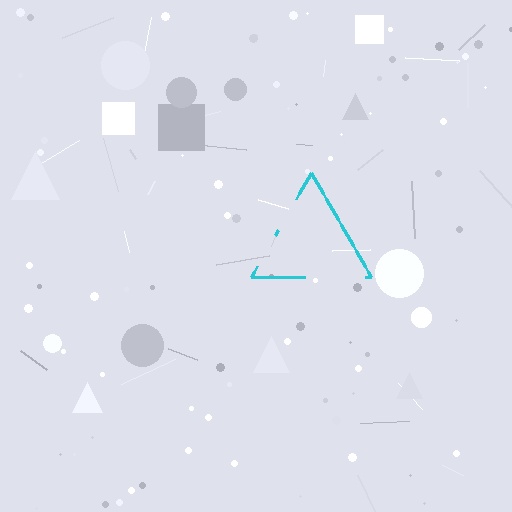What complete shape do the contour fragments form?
The contour fragments form a triangle.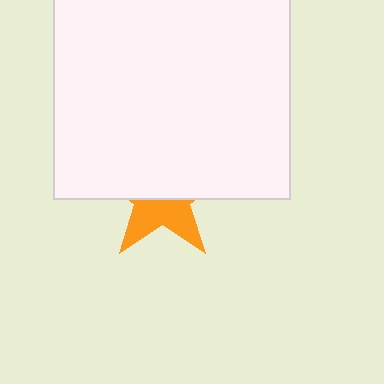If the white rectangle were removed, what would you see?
You would see the complete orange star.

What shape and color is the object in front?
The object in front is a white rectangle.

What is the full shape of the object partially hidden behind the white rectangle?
The partially hidden object is an orange star.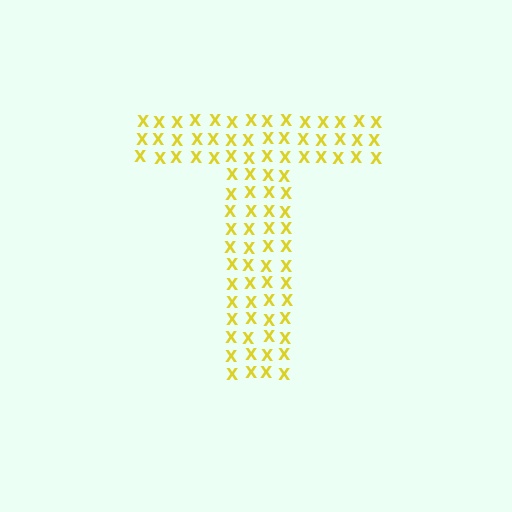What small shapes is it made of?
It is made of small letter X's.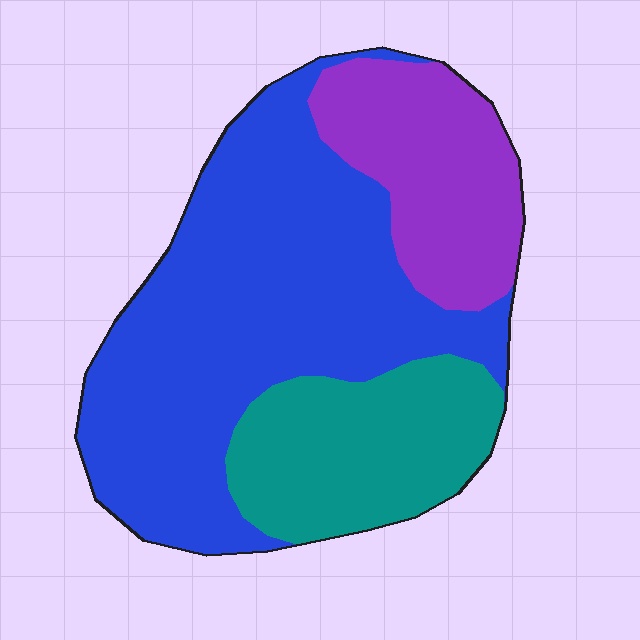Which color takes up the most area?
Blue, at roughly 55%.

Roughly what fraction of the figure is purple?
Purple takes up about one fifth (1/5) of the figure.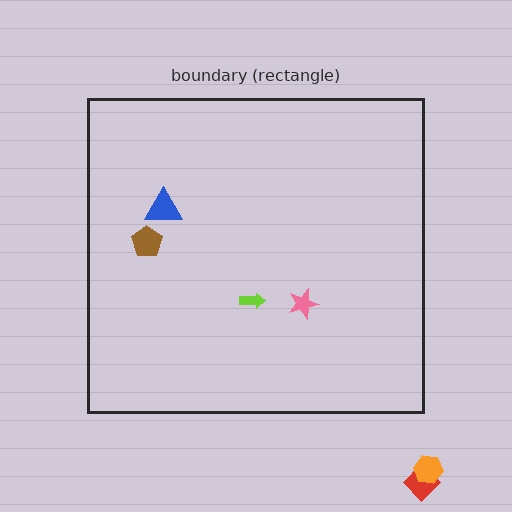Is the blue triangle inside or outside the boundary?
Inside.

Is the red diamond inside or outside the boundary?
Outside.